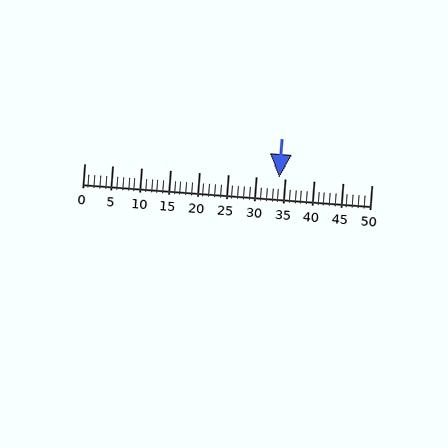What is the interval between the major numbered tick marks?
The major tick marks are spaced 5 units apart.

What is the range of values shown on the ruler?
The ruler shows values from 0 to 50.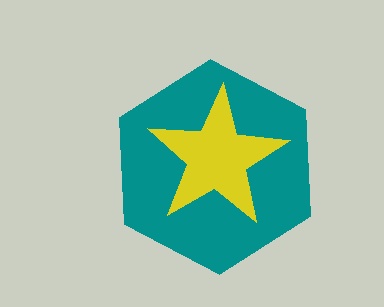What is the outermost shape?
The teal hexagon.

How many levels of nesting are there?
2.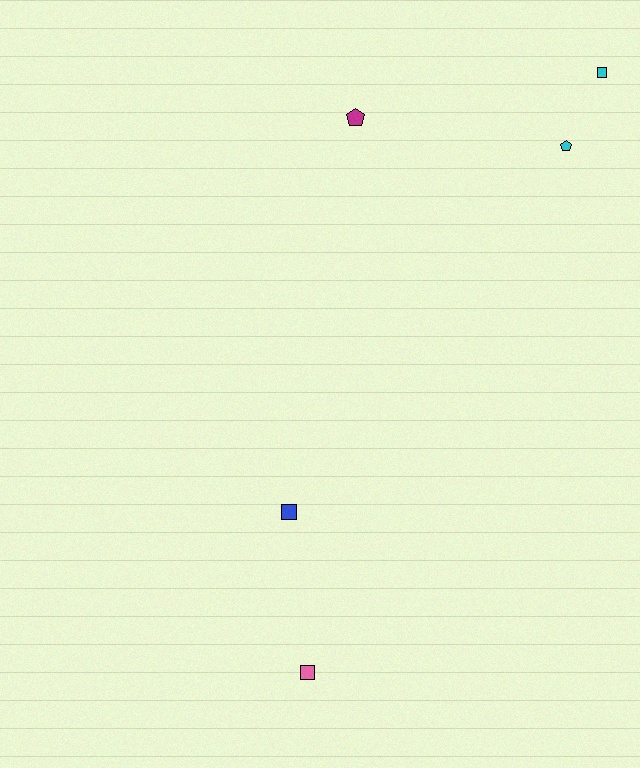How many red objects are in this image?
There are no red objects.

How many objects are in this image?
There are 5 objects.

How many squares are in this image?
There are 3 squares.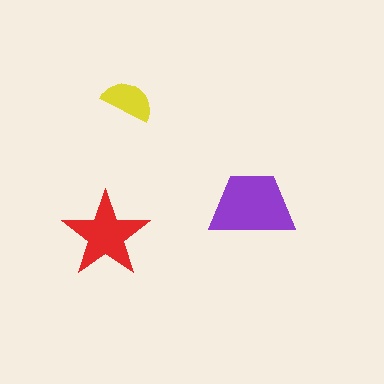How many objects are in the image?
There are 3 objects in the image.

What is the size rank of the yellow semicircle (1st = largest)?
3rd.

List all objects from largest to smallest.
The purple trapezoid, the red star, the yellow semicircle.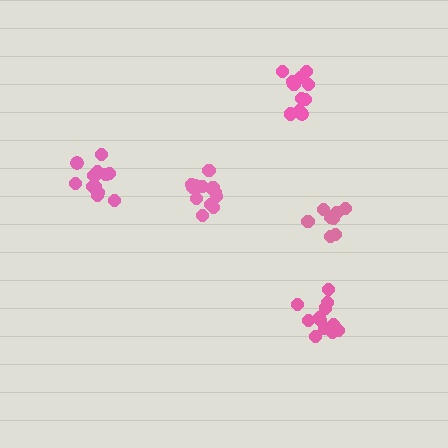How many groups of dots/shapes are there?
There are 5 groups.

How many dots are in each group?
Group 1: 8 dots, Group 2: 13 dots, Group 3: 13 dots, Group 4: 11 dots, Group 5: 13 dots (58 total).